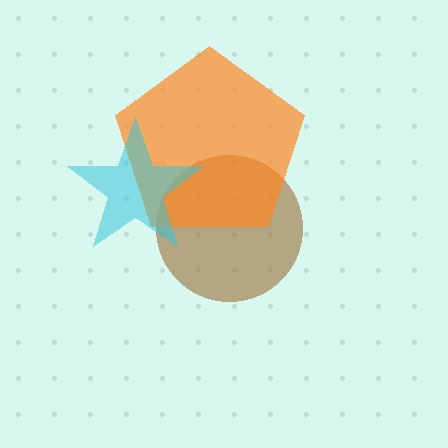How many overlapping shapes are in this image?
There are 3 overlapping shapes in the image.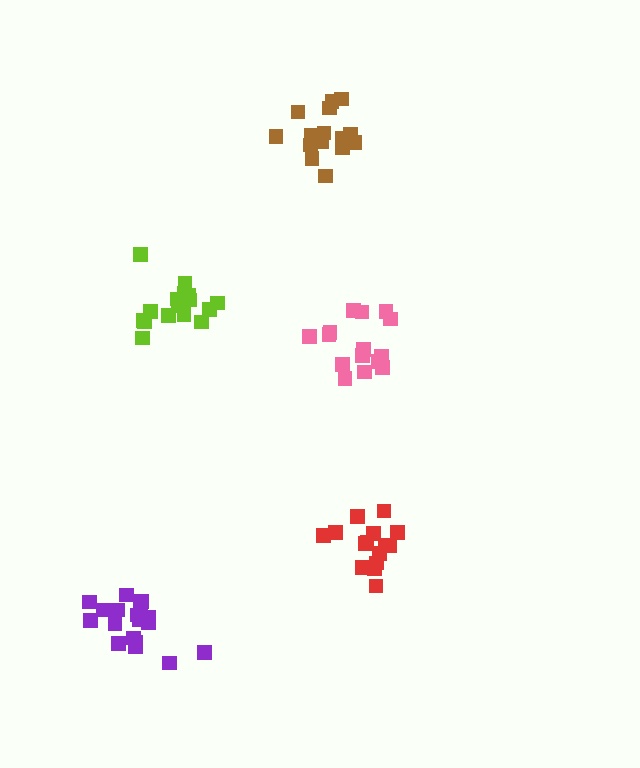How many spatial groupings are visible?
There are 5 spatial groupings.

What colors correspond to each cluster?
The clusters are colored: red, lime, purple, pink, brown.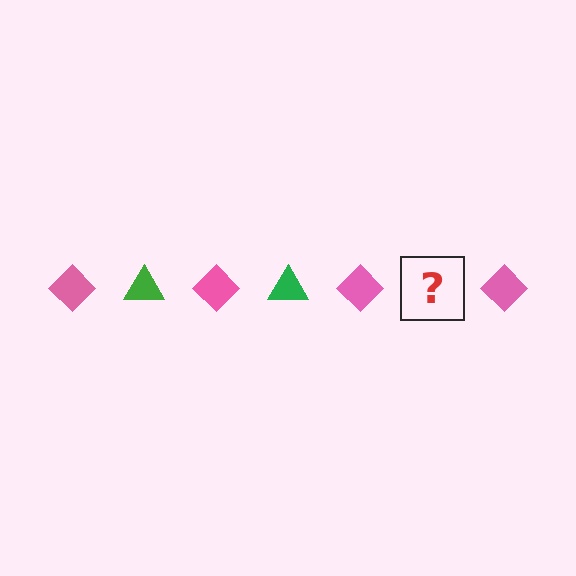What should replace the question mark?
The question mark should be replaced with a green triangle.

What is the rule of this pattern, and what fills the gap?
The rule is that the pattern alternates between pink diamond and green triangle. The gap should be filled with a green triangle.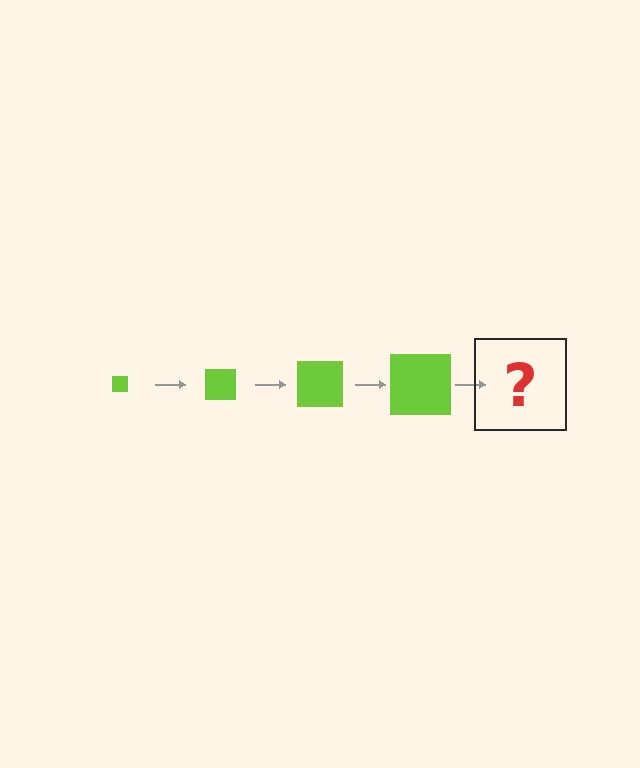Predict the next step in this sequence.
The next step is a lime square, larger than the previous one.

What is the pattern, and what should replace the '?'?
The pattern is that the square gets progressively larger each step. The '?' should be a lime square, larger than the previous one.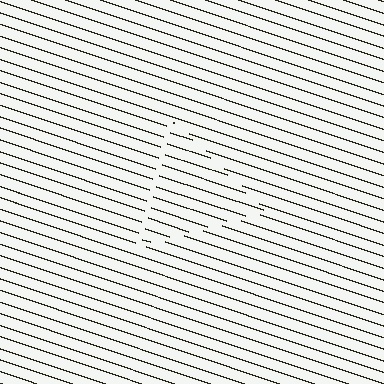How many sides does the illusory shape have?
3 sides — the line-ends trace a triangle.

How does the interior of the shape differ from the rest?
The interior of the shape contains the same grating, shifted by half a period — the contour is defined by the phase discontinuity where line-ends from the inner and outer gratings abut.